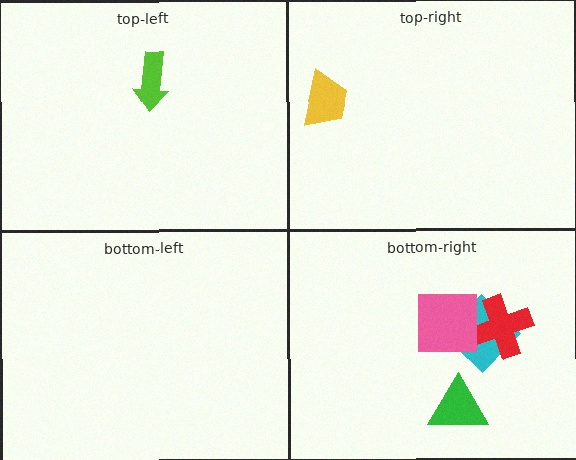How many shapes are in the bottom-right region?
4.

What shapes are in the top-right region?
The yellow trapezoid.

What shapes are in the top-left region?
The lime arrow.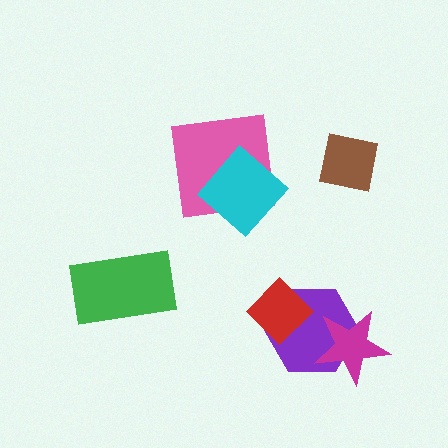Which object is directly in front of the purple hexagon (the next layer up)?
The red diamond is directly in front of the purple hexagon.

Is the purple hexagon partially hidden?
Yes, it is partially covered by another shape.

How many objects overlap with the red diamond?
1 object overlaps with the red diamond.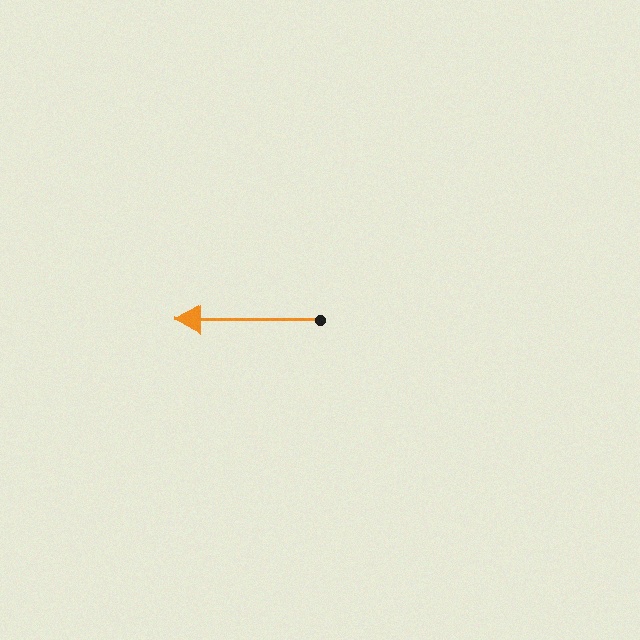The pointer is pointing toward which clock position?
Roughly 9 o'clock.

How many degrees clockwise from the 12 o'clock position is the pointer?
Approximately 270 degrees.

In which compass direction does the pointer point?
West.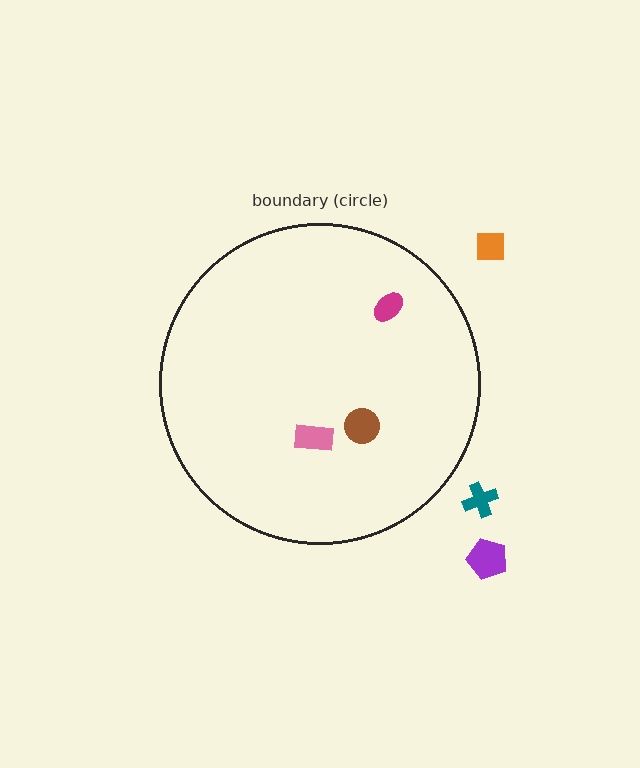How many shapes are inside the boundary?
3 inside, 3 outside.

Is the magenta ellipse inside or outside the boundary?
Inside.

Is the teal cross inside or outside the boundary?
Outside.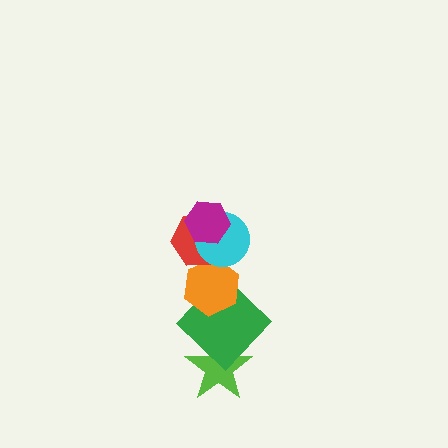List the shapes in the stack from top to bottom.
From top to bottom: the magenta hexagon, the cyan circle, the red hexagon, the orange hexagon, the green diamond, the lime star.